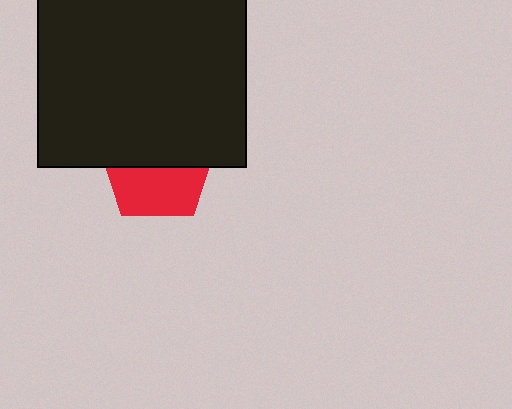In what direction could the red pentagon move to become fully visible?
The red pentagon could move down. That would shift it out from behind the black square entirely.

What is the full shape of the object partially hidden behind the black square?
The partially hidden object is a red pentagon.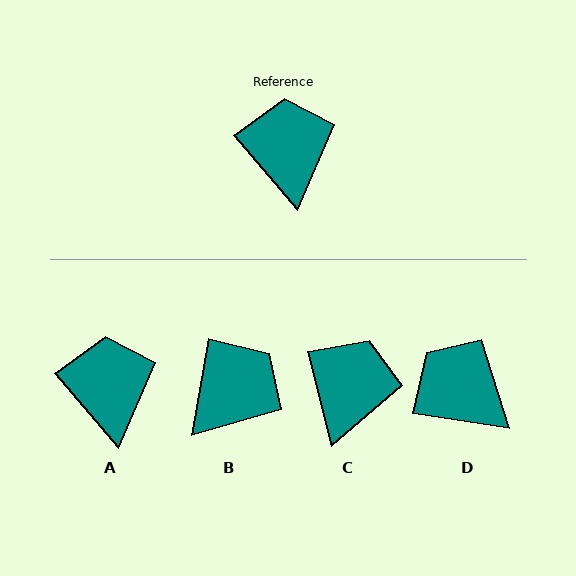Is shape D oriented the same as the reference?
No, it is off by about 41 degrees.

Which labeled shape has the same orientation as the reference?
A.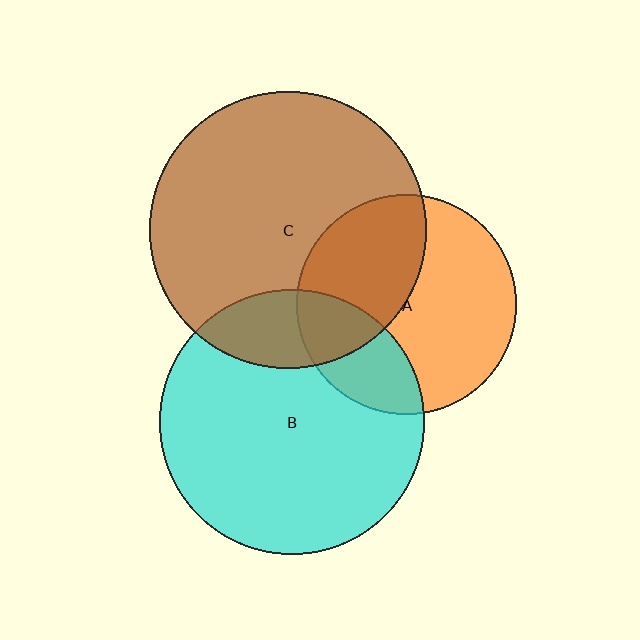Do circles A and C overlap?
Yes.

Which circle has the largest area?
Circle C (brown).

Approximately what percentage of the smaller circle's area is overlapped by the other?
Approximately 40%.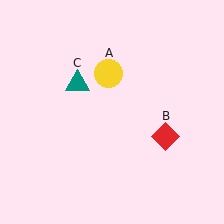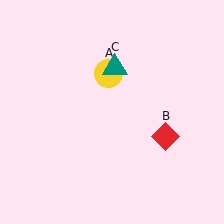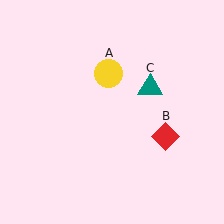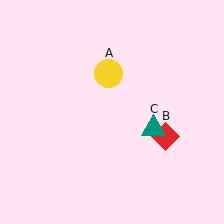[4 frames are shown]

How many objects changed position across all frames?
1 object changed position: teal triangle (object C).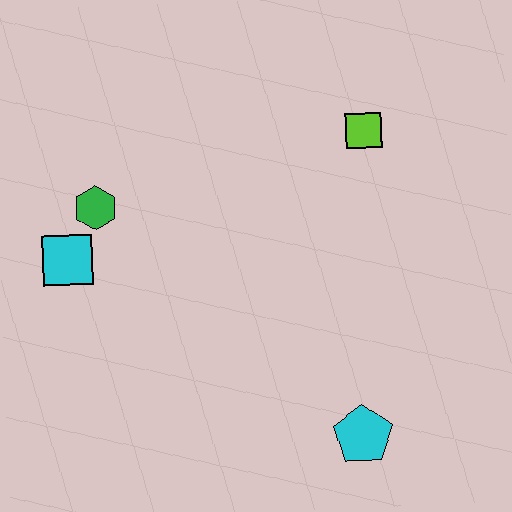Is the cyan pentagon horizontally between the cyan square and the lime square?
Yes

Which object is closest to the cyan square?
The green hexagon is closest to the cyan square.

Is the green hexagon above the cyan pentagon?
Yes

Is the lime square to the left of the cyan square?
No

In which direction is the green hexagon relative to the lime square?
The green hexagon is to the left of the lime square.